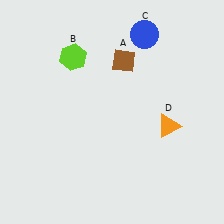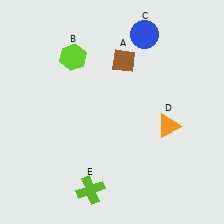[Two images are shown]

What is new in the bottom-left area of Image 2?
A lime cross (E) was added in the bottom-left area of Image 2.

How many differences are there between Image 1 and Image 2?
There is 1 difference between the two images.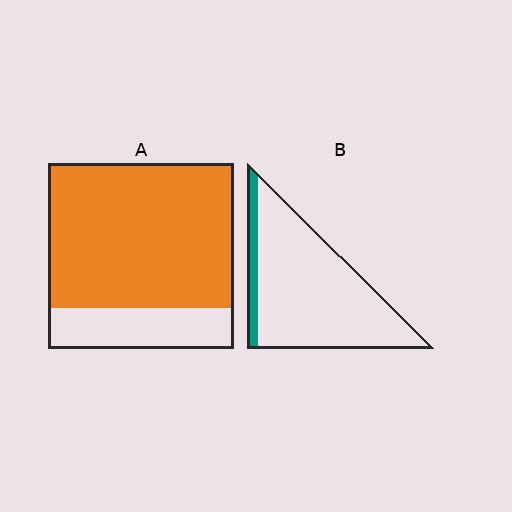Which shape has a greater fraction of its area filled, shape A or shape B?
Shape A.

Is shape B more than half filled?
No.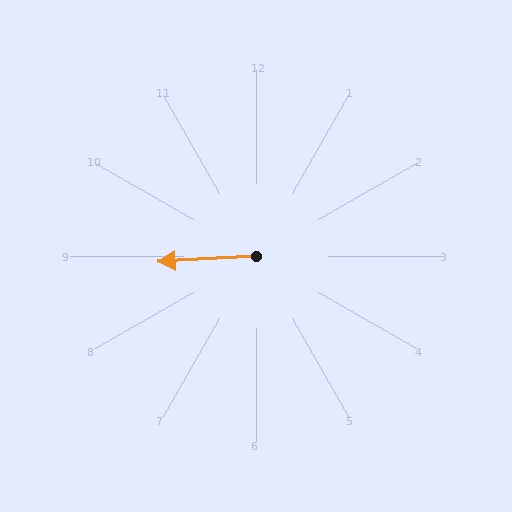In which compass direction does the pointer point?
West.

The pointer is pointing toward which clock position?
Roughly 9 o'clock.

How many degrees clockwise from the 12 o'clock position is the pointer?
Approximately 267 degrees.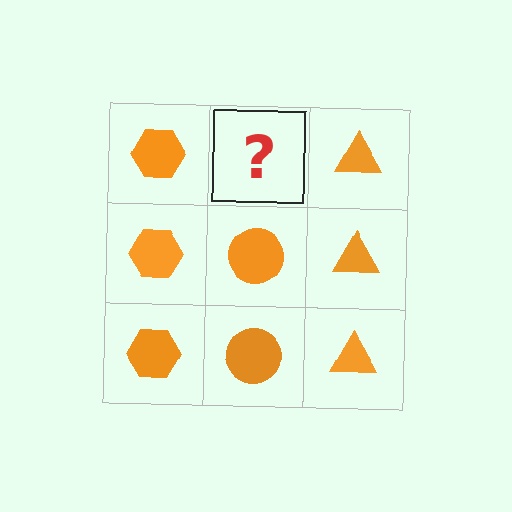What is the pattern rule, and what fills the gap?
The rule is that each column has a consistent shape. The gap should be filled with an orange circle.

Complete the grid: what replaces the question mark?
The question mark should be replaced with an orange circle.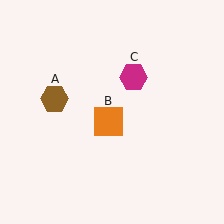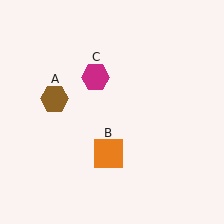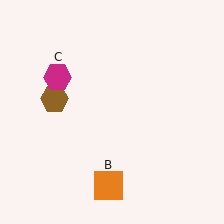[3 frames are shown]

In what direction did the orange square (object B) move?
The orange square (object B) moved down.